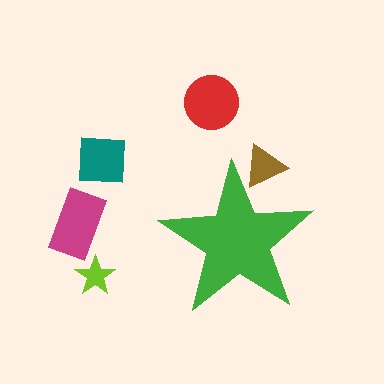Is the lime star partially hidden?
No, the lime star is fully visible.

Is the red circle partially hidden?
No, the red circle is fully visible.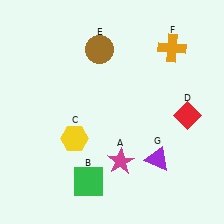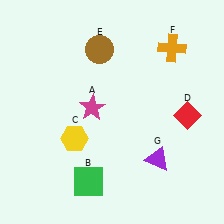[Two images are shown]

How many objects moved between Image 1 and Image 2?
1 object moved between the two images.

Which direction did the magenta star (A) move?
The magenta star (A) moved up.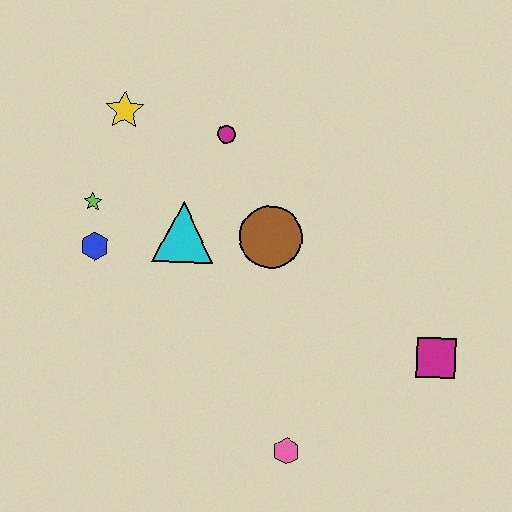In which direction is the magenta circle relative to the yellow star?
The magenta circle is to the right of the yellow star.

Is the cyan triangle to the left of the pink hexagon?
Yes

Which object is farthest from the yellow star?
The magenta square is farthest from the yellow star.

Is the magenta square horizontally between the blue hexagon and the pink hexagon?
No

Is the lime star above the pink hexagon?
Yes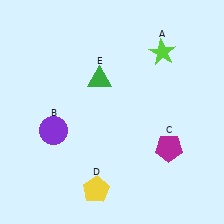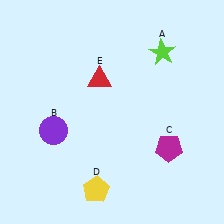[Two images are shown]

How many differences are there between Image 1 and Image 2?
There is 1 difference between the two images.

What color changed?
The triangle (E) changed from green in Image 1 to red in Image 2.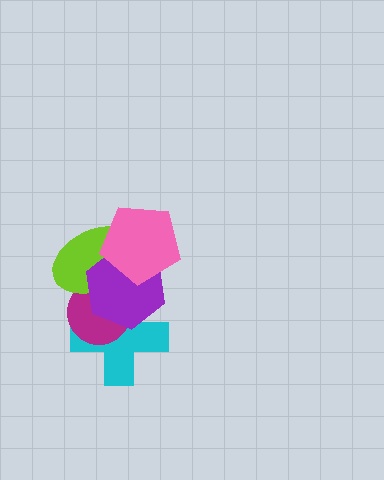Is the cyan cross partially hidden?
Yes, it is partially covered by another shape.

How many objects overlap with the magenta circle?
3 objects overlap with the magenta circle.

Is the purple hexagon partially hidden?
Yes, it is partially covered by another shape.